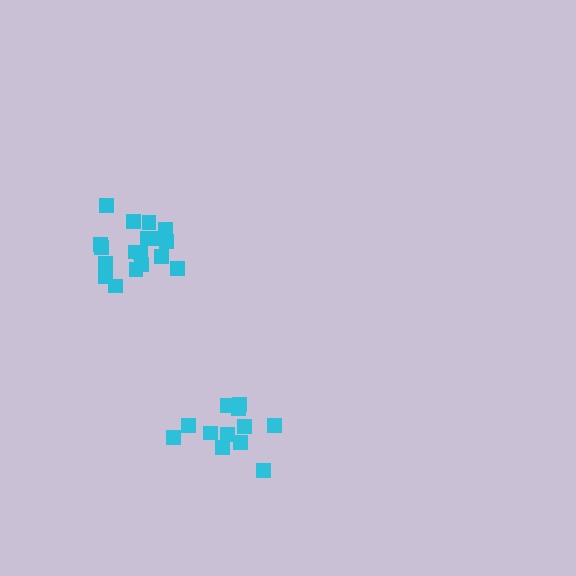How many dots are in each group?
Group 1: 18 dots, Group 2: 12 dots (30 total).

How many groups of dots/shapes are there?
There are 2 groups.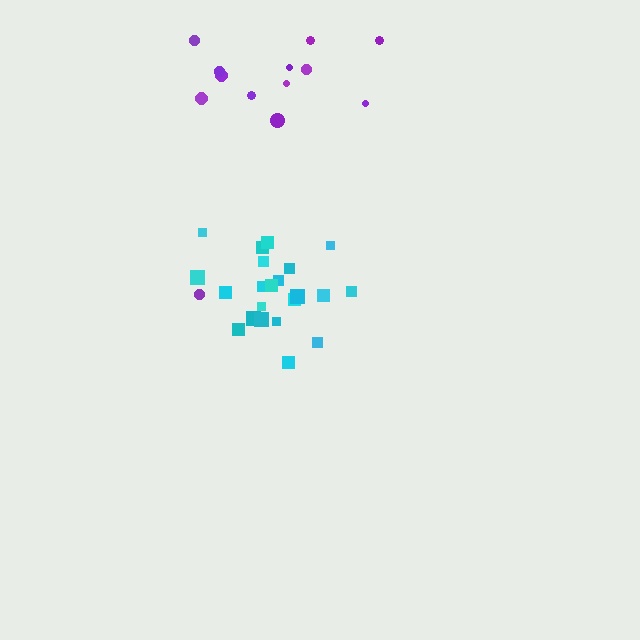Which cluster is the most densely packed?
Cyan.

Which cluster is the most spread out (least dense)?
Purple.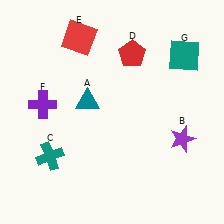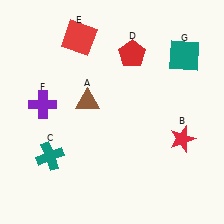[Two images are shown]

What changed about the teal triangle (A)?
In Image 1, A is teal. In Image 2, it changed to brown.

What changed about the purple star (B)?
In Image 1, B is purple. In Image 2, it changed to red.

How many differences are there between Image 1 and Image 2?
There are 2 differences between the two images.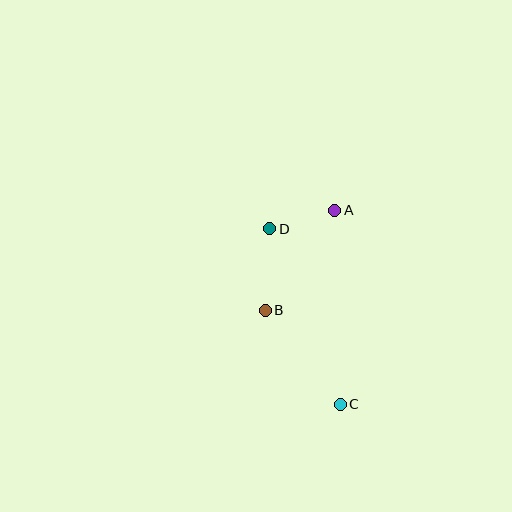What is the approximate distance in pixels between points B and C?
The distance between B and C is approximately 120 pixels.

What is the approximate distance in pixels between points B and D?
The distance between B and D is approximately 81 pixels.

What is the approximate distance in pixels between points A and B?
The distance between A and B is approximately 122 pixels.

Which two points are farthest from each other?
Points A and C are farthest from each other.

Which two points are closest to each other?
Points A and D are closest to each other.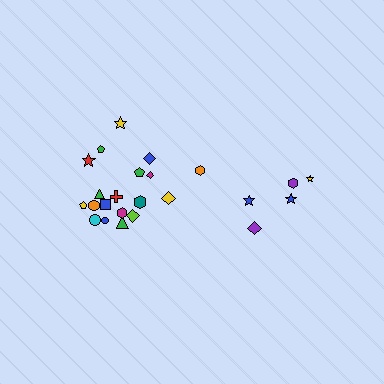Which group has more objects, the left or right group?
The left group.